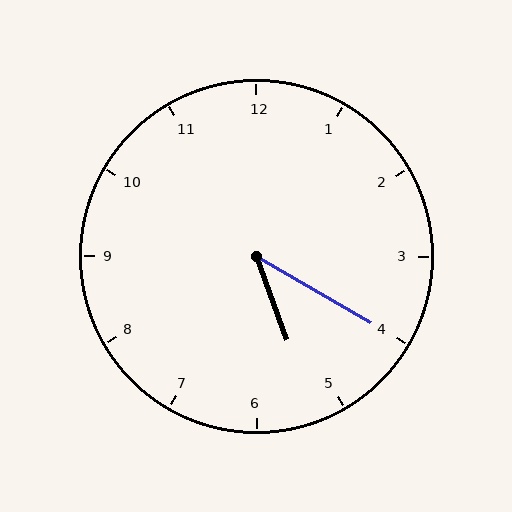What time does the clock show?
5:20.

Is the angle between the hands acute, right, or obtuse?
It is acute.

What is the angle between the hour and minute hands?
Approximately 40 degrees.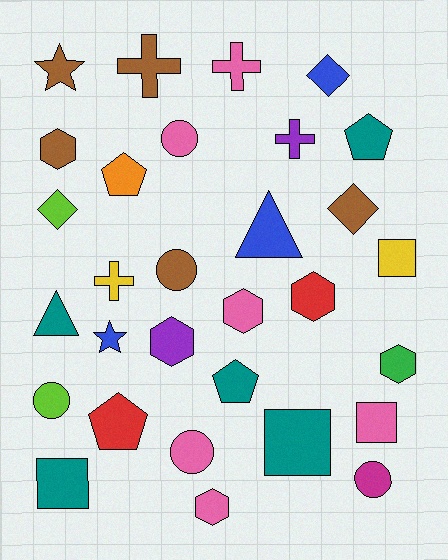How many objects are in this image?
There are 30 objects.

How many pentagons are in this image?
There are 4 pentagons.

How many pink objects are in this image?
There are 6 pink objects.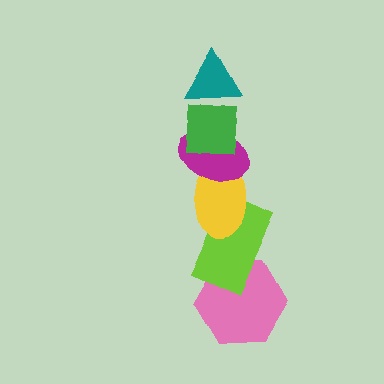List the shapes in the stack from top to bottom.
From top to bottom: the teal triangle, the green square, the magenta ellipse, the yellow ellipse, the lime rectangle, the pink hexagon.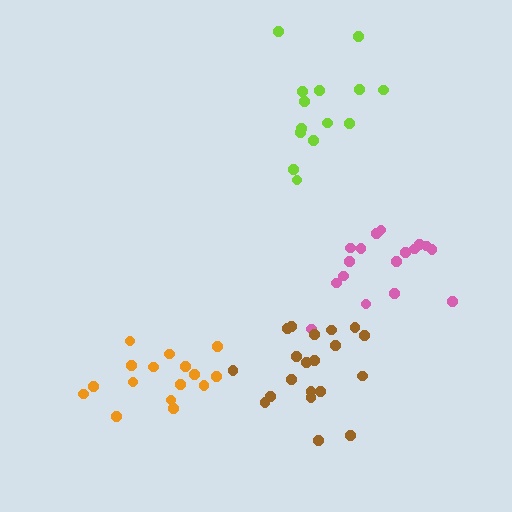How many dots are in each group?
Group 1: 16 dots, Group 2: 17 dots, Group 3: 20 dots, Group 4: 14 dots (67 total).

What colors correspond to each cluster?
The clusters are colored: orange, pink, brown, lime.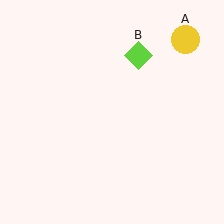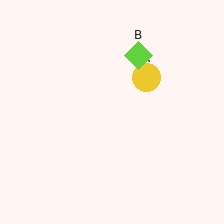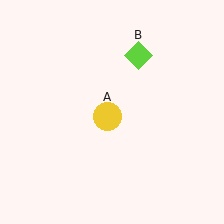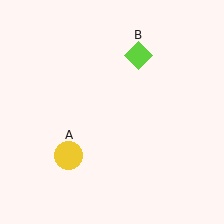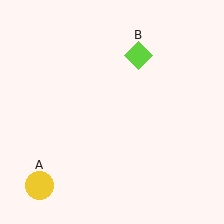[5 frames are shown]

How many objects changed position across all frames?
1 object changed position: yellow circle (object A).